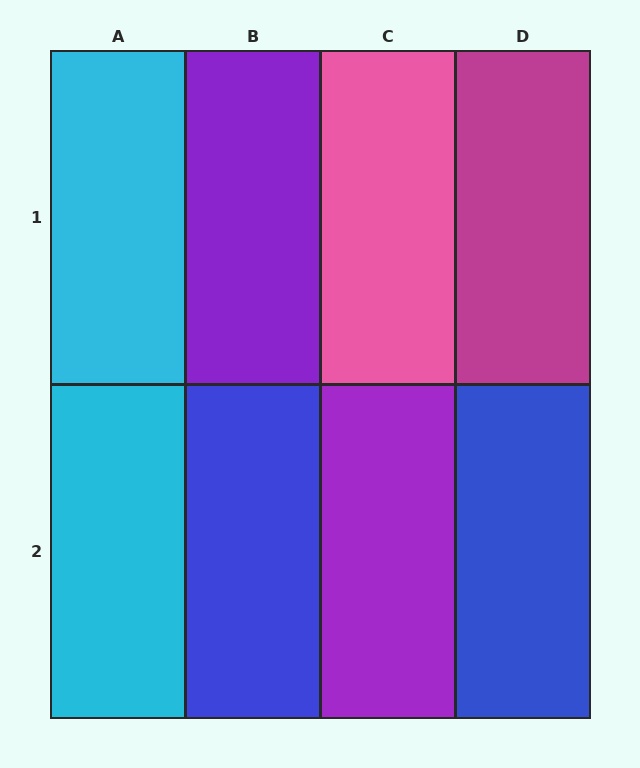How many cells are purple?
2 cells are purple.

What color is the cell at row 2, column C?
Purple.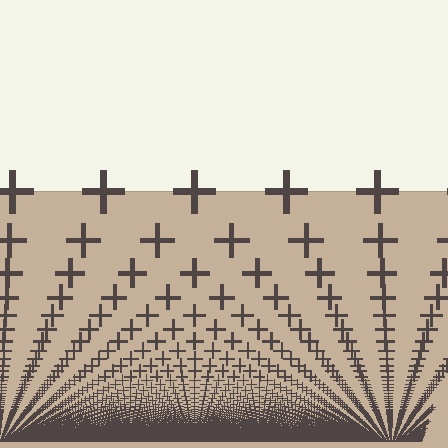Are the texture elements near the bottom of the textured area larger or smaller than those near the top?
Smaller. The gradient is inverted — elements near the bottom are smaller and denser.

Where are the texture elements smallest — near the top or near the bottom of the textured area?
Near the bottom.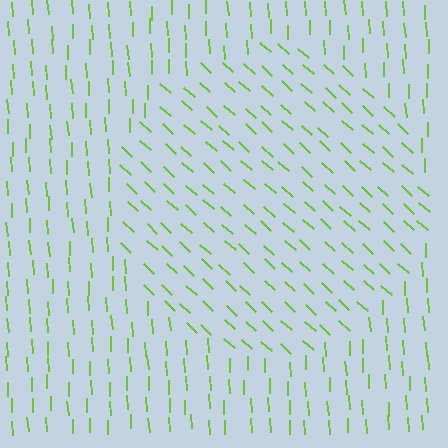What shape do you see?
I see a circle.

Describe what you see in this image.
The image is filled with small lime line segments. A circle region in the image has lines oriented differently from the surrounding lines, creating a visible texture boundary.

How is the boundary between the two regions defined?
The boundary is defined purely by a change in line orientation (approximately 45 degrees difference). All lines are the same color and thickness.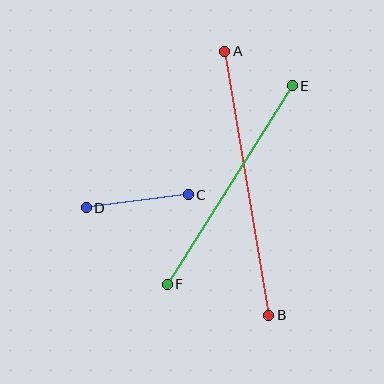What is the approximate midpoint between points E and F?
The midpoint is at approximately (230, 185) pixels.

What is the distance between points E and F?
The distance is approximately 234 pixels.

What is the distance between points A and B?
The distance is approximately 267 pixels.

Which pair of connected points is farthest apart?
Points A and B are farthest apart.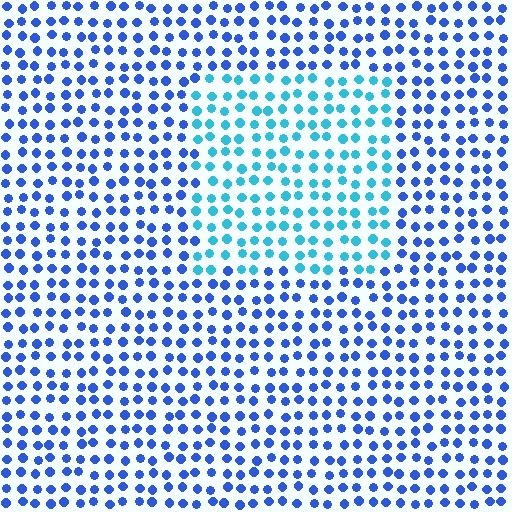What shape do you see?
I see a rectangle.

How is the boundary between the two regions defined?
The boundary is defined purely by a slight shift in hue (about 37 degrees). Spacing, size, and orientation are identical on both sides.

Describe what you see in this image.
The image is filled with small blue elements in a uniform arrangement. A rectangle-shaped region is visible where the elements are tinted to a slightly different hue, forming a subtle color boundary.